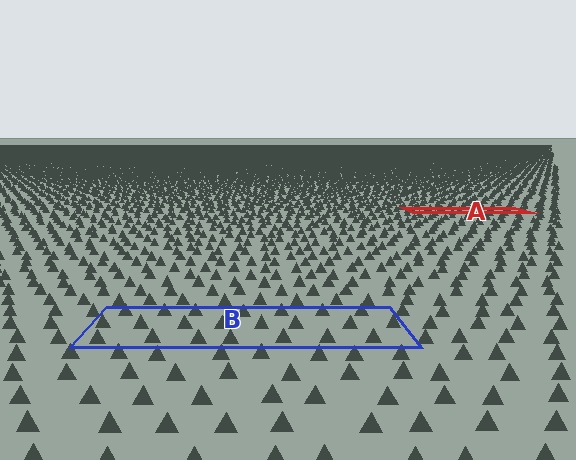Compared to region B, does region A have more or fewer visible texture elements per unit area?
Region A has more texture elements per unit area — they are packed more densely because it is farther away.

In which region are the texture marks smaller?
The texture marks are smaller in region A, because it is farther away.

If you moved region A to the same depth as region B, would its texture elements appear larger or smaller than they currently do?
They would appear larger. At a closer depth, the same texture elements are projected at a bigger on-screen size.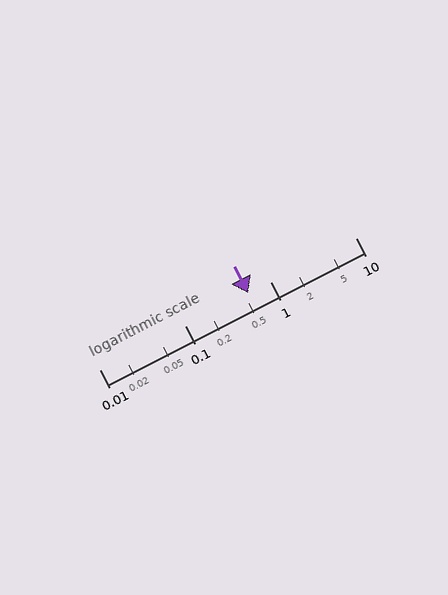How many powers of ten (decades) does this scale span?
The scale spans 3 decades, from 0.01 to 10.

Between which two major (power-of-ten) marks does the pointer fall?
The pointer is between 0.1 and 1.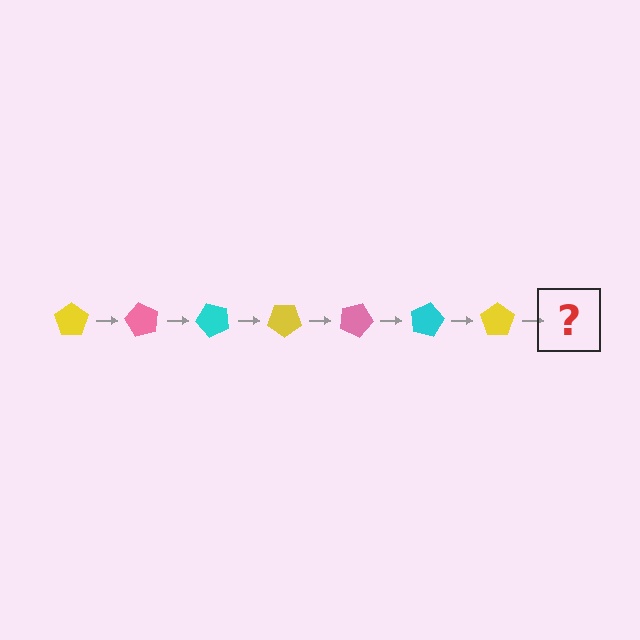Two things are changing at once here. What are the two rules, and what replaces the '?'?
The two rules are that it rotates 60 degrees each step and the color cycles through yellow, pink, and cyan. The '?' should be a pink pentagon, rotated 420 degrees from the start.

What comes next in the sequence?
The next element should be a pink pentagon, rotated 420 degrees from the start.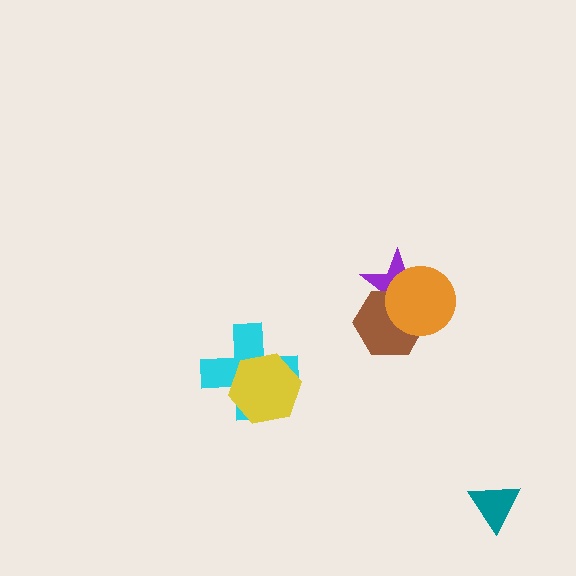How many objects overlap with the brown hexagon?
2 objects overlap with the brown hexagon.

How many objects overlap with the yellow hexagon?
1 object overlaps with the yellow hexagon.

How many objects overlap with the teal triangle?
0 objects overlap with the teal triangle.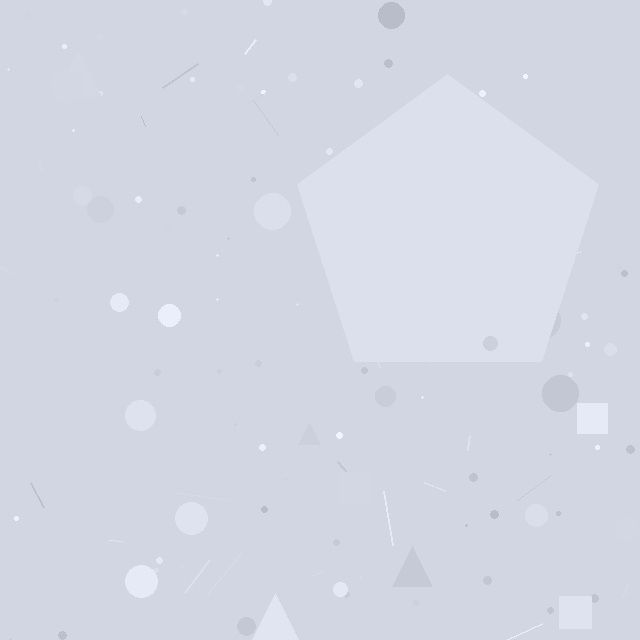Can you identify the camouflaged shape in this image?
The camouflaged shape is a pentagon.